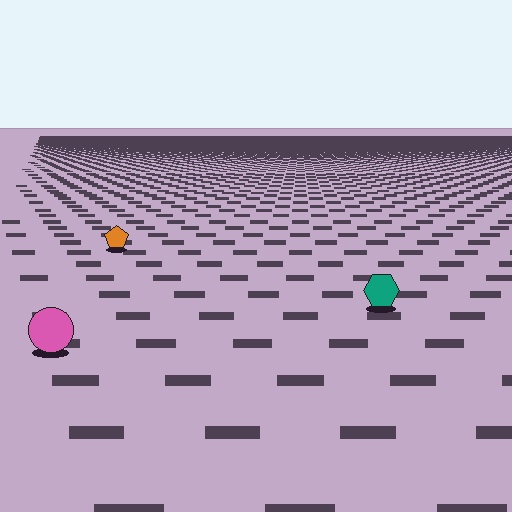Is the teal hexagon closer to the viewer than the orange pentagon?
Yes. The teal hexagon is closer — you can tell from the texture gradient: the ground texture is coarser near it.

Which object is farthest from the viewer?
The orange pentagon is farthest from the viewer. It appears smaller and the ground texture around it is denser.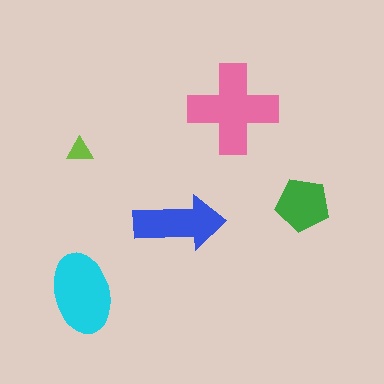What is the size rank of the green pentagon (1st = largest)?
4th.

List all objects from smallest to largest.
The lime triangle, the green pentagon, the blue arrow, the cyan ellipse, the pink cross.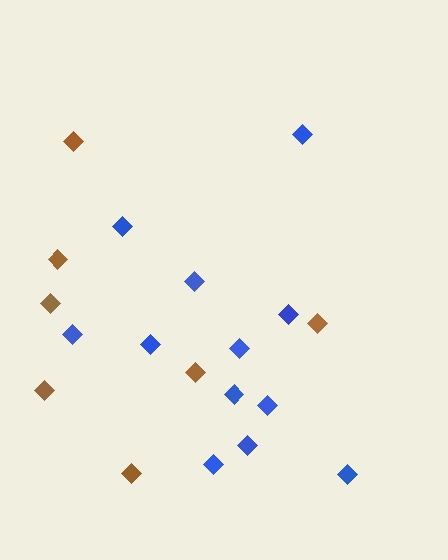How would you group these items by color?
There are 2 groups: one group of blue diamonds (12) and one group of brown diamonds (7).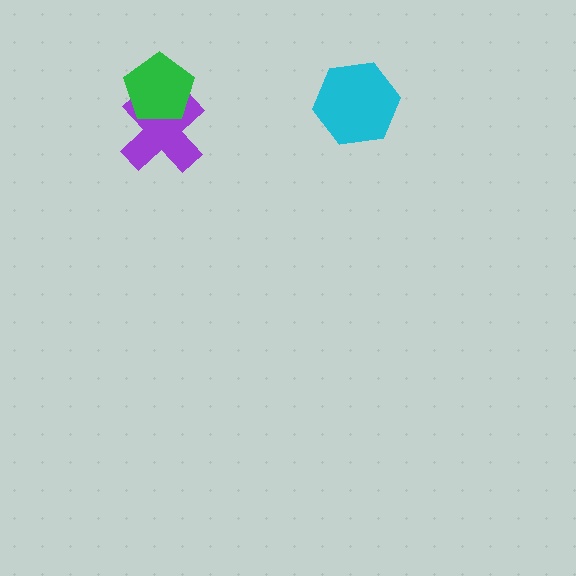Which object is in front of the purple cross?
The green pentagon is in front of the purple cross.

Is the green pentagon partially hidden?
No, no other shape covers it.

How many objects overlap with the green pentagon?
1 object overlaps with the green pentagon.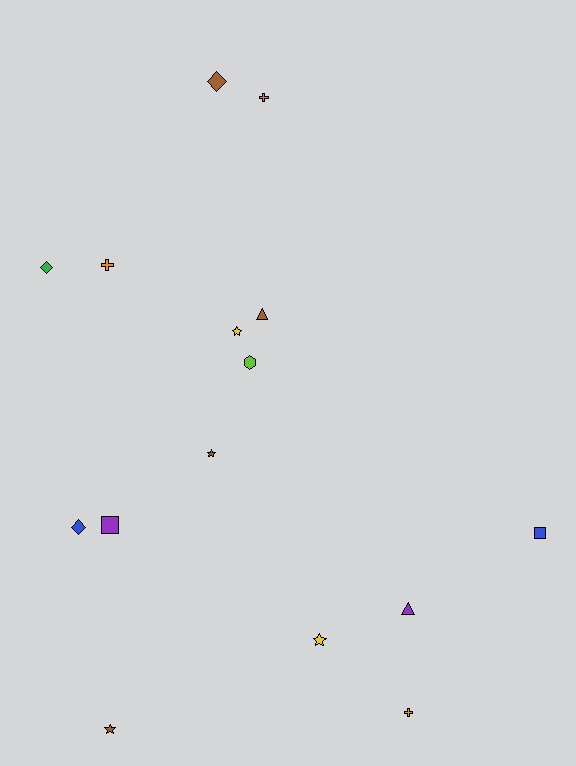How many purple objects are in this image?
There are 2 purple objects.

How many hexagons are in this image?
There is 1 hexagon.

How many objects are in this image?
There are 15 objects.